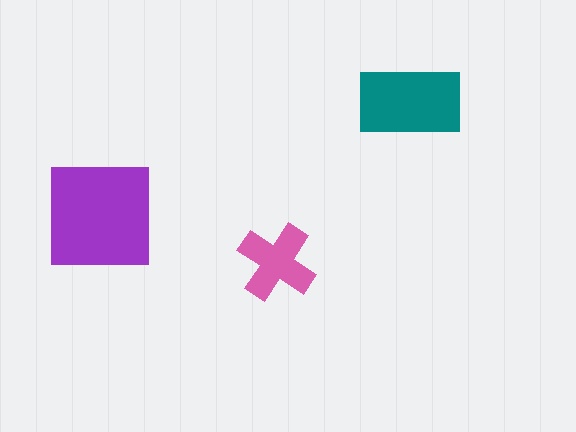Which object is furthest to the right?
The teal rectangle is rightmost.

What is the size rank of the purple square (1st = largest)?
1st.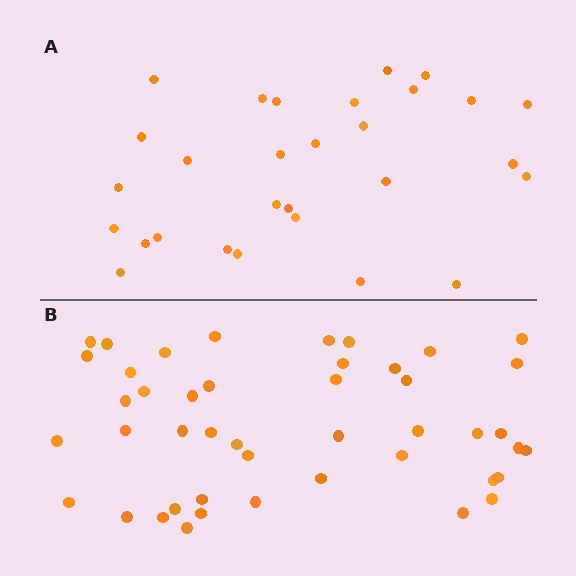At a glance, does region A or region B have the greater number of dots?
Region B (the bottom region) has more dots.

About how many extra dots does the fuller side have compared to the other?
Region B has approximately 15 more dots than region A.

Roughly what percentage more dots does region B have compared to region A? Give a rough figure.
About 55% more.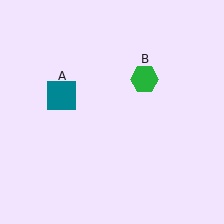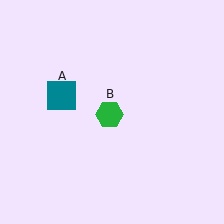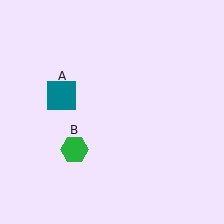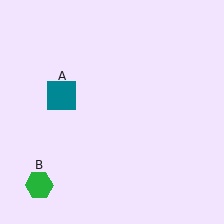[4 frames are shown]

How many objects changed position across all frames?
1 object changed position: green hexagon (object B).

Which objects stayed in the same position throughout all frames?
Teal square (object A) remained stationary.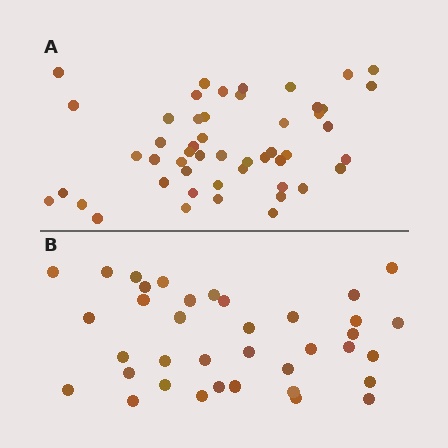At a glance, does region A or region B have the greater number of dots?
Region A (the top region) has more dots.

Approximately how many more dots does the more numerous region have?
Region A has approximately 15 more dots than region B.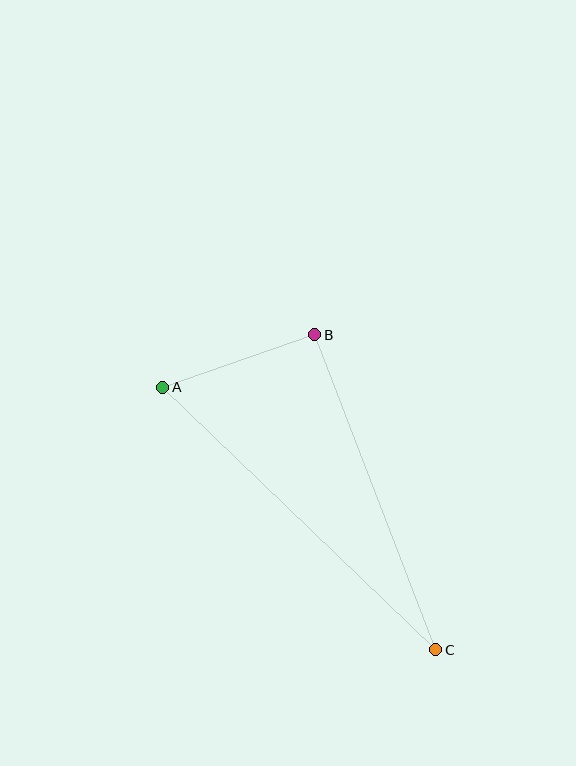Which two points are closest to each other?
Points A and B are closest to each other.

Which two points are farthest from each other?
Points A and C are farthest from each other.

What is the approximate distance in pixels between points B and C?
The distance between B and C is approximately 338 pixels.